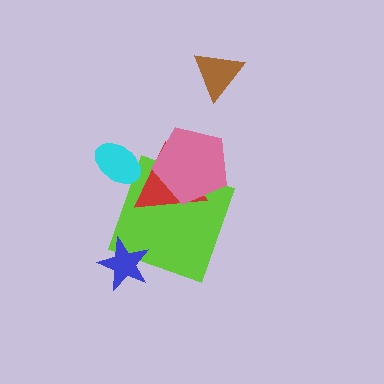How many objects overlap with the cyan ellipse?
1 object overlaps with the cyan ellipse.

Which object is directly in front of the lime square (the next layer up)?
The red triangle is directly in front of the lime square.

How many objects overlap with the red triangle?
3 objects overlap with the red triangle.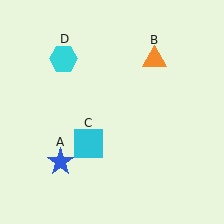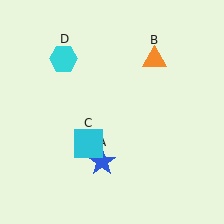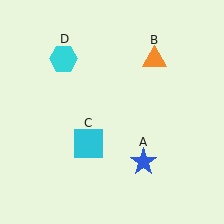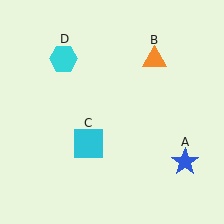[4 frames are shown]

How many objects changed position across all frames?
1 object changed position: blue star (object A).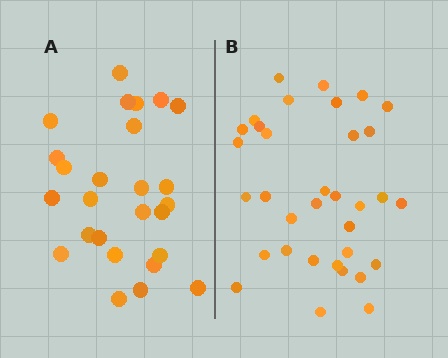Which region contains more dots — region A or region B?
Region B (the right region) has more dots.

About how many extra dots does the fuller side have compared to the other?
Region B has roughly 8 or so more dots than region A.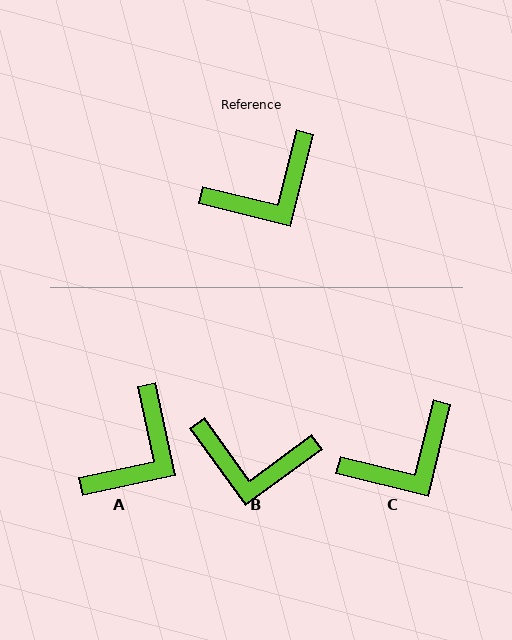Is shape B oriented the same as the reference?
No, it is off by about 40 degrees.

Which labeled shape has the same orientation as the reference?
C.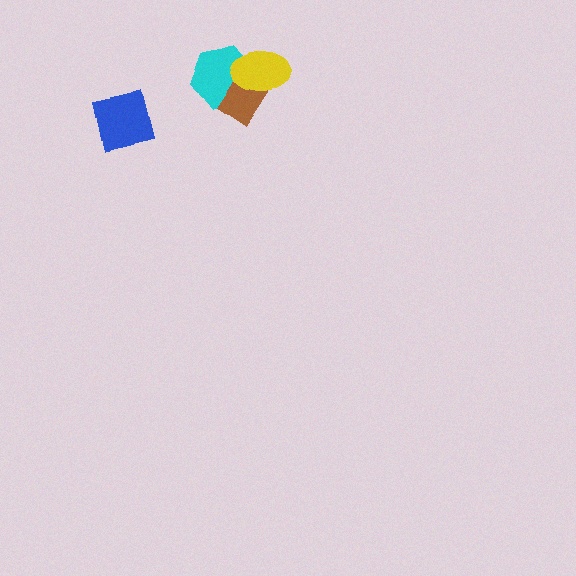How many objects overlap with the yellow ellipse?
2 objects overlap with the yellow ellipse.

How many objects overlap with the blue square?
0 objects overlap with the blue square.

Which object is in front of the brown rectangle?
The yellow ellipse is in front of the brown rectangle.